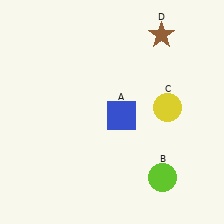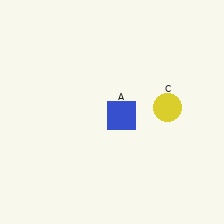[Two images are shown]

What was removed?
The lime circle (B), the brown star (D) were removed in Image 2.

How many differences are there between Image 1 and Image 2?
There are 2 differences between the two images.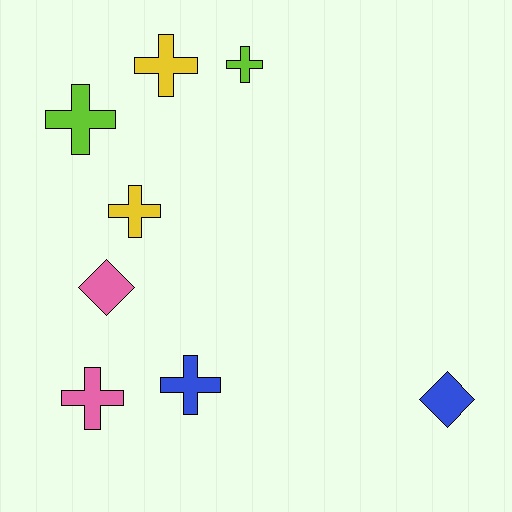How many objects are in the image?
There are 8 objects.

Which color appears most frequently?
Yellow, with 2 objects.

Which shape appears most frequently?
Cross, with 6 objects.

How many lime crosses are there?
There are 2 lime crosses.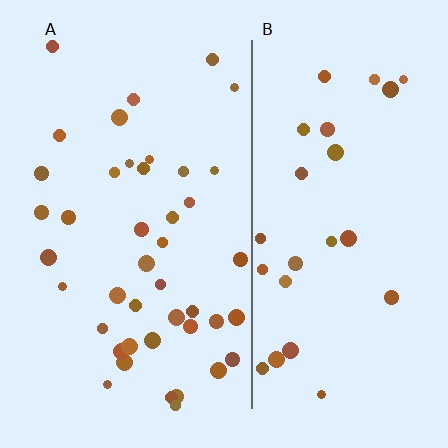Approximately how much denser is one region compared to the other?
Approximately 1.6× — region A over region B.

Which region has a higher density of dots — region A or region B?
A (the left).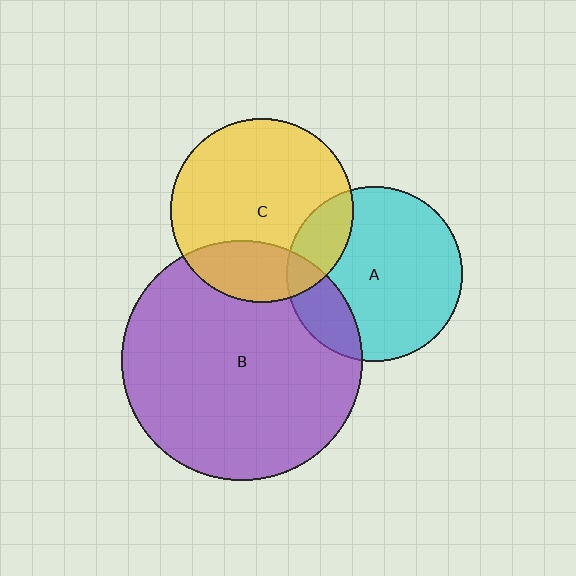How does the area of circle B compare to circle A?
Approximately 1.9 times.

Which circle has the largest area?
Circle B (purple).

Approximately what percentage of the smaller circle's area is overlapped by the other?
Approximately 20%.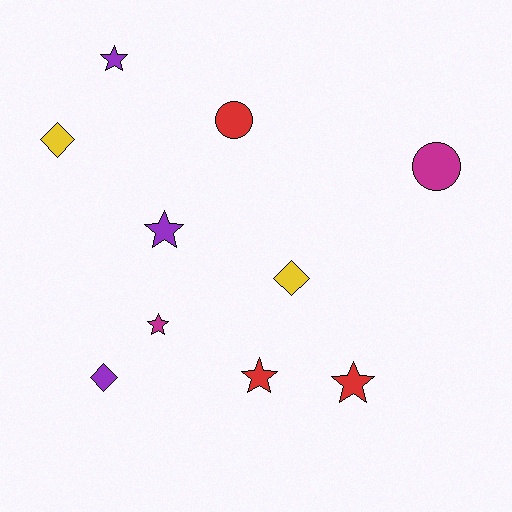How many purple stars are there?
There are 2 purple stars.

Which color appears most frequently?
Red, with 3 objects.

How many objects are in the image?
There are 10 objects.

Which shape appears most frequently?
Star, with 5 objects.